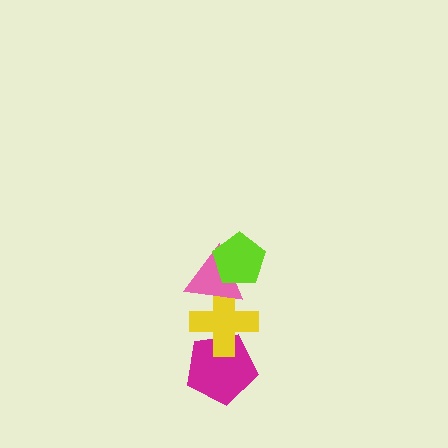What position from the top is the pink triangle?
The pink triangle is 2nd from the top.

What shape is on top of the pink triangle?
The lime pentagon is on top of the pink triangle.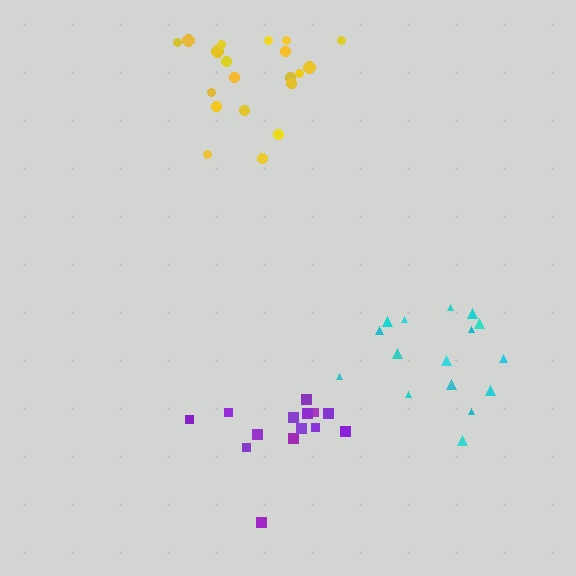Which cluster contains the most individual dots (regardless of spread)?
Yellow (20).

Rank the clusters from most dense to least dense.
yellow, cyan, purple.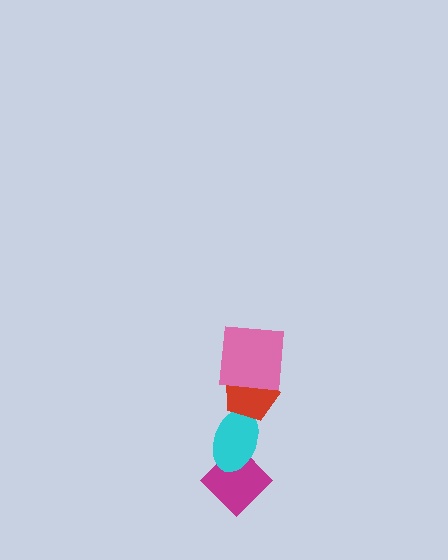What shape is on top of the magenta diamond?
The cyan ellipse is on top of the magenta diamond.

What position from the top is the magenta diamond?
The magenta diamond is 4th from the top.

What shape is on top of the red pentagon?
The pink square is on top of the red pentagon.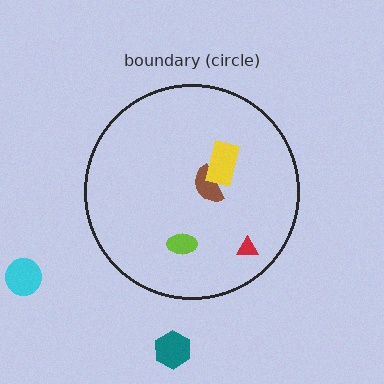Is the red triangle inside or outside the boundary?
Inside.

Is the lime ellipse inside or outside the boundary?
Inside.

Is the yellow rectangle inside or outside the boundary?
Inside.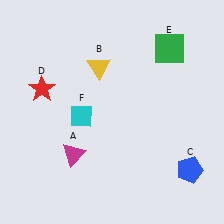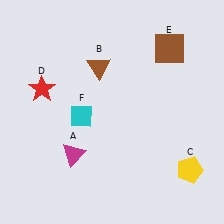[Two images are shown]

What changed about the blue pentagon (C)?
In Image 1, C is blue. In Image 2, it changed to yellow.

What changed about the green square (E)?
In Image 1, E is green. In Image 2, it changed to brown.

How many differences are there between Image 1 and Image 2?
There are 3 differences between the two images.